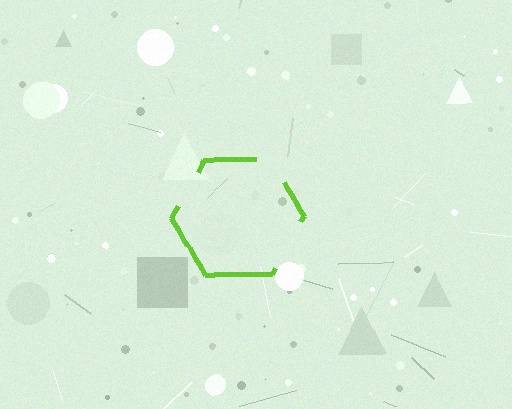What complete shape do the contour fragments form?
The contour fragments form a hexagon.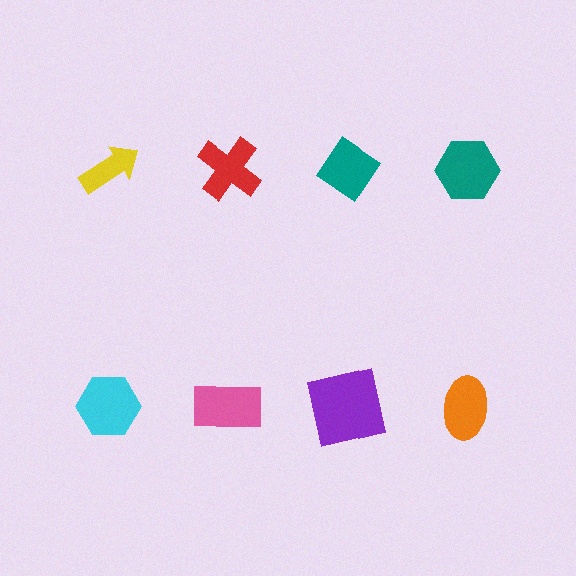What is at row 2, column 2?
A pink rectangle.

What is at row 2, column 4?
An orange ellipse.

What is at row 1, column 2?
A red cross.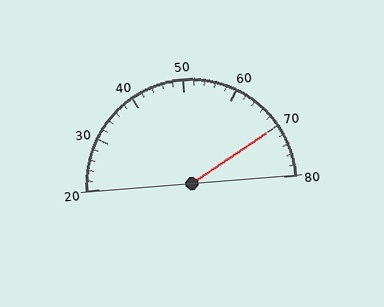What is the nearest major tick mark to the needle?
The nearest major tick mark is 70.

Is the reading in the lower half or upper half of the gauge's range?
The reading is in the upper half of the range (20 to 80).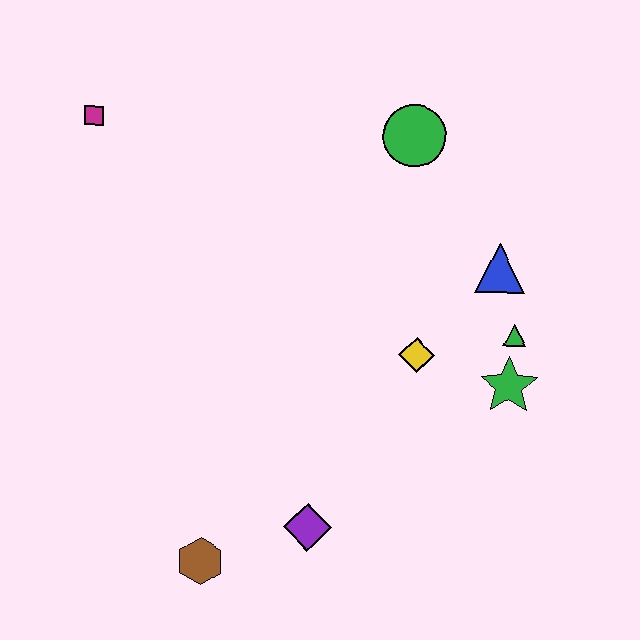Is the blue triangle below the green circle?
Yes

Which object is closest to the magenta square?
The green circle is closest to the magenta square.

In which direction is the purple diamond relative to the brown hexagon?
The purple diamond is to the right of the brown hexagon.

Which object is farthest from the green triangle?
The magenta square is farthest from the green triangle.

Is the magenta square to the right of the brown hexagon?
No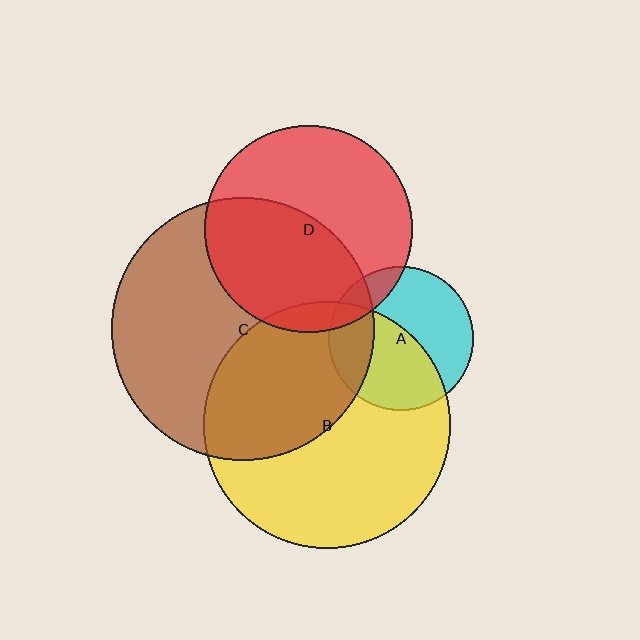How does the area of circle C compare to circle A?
Approximately 3.3 times.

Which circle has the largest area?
Circle C (brown).